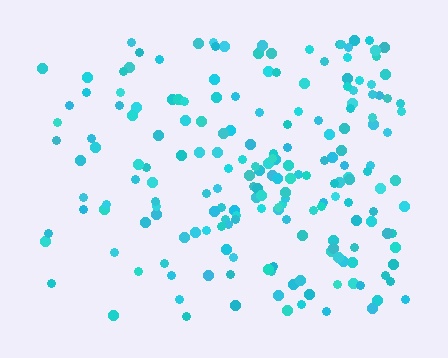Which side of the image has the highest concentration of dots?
The right.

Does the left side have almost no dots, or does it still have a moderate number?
Still a moderate number, just noticeably fewer than the right.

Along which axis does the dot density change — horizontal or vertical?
Horizontal.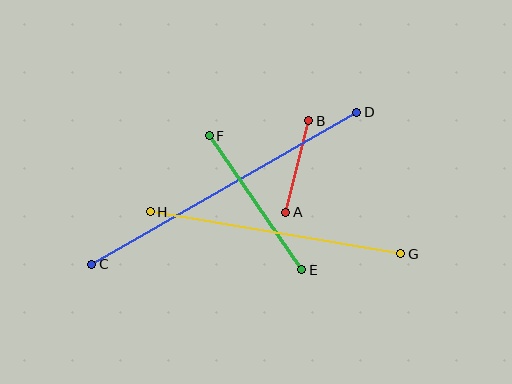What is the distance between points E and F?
The distance is approximately 163 pixels.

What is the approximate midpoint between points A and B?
The midpoint is at approximately (297, 167) pixels.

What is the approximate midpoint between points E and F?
The midpoint is at approximately (255, 203) pixels.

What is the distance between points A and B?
The distance is approximately 94 pixels.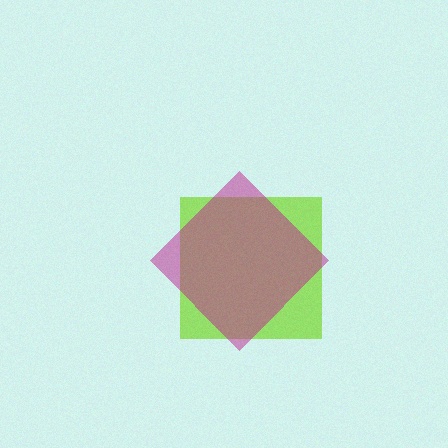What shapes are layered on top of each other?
The layered shapes are: a lime square, a magenta diamond.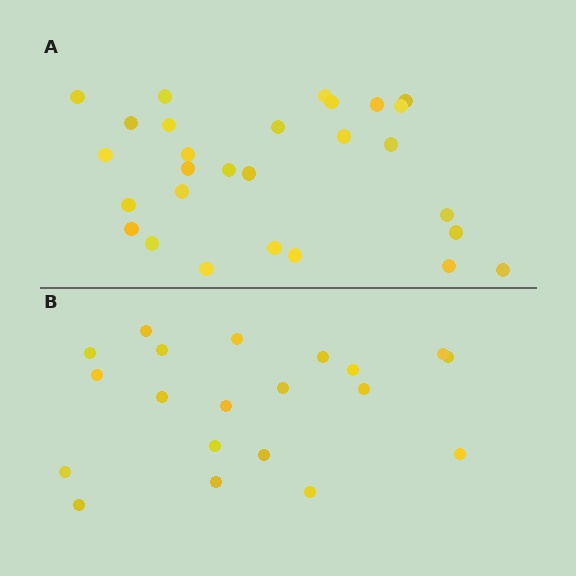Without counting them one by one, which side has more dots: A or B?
Region A (the top region) has more dots.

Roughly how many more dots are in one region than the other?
Region A has roughly 8 or so more dots than region B.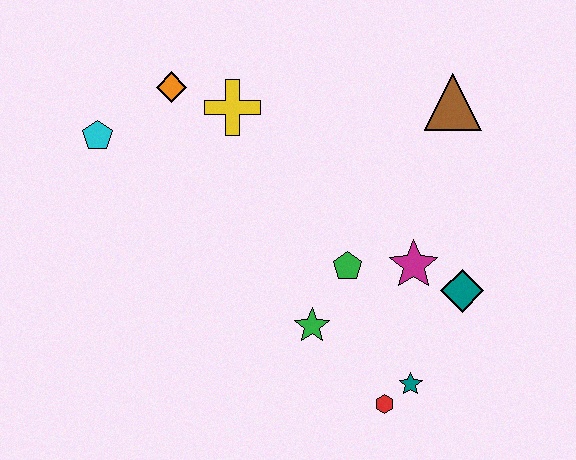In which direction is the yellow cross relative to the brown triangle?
The yellow cross is to the left of the brown triangle.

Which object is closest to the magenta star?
The teal diamond is closest to the magenta star.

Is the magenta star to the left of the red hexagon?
No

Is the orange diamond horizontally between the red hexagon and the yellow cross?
No